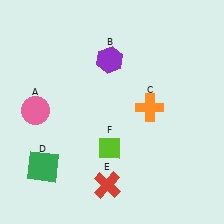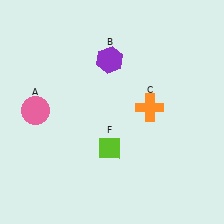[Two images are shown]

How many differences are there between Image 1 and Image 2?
There are 2 differences between the two images.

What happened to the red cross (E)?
The red cross (E) was removed in Image 2. It was in the bottom-left area of Image 1.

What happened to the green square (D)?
The green square (D) was removed in Image 2. It was in the bottom-left area of Image 1.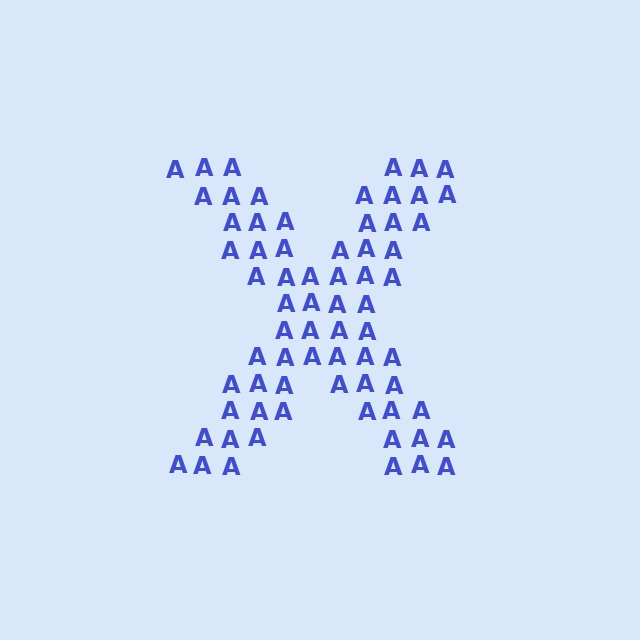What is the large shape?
The large shape is the letter X.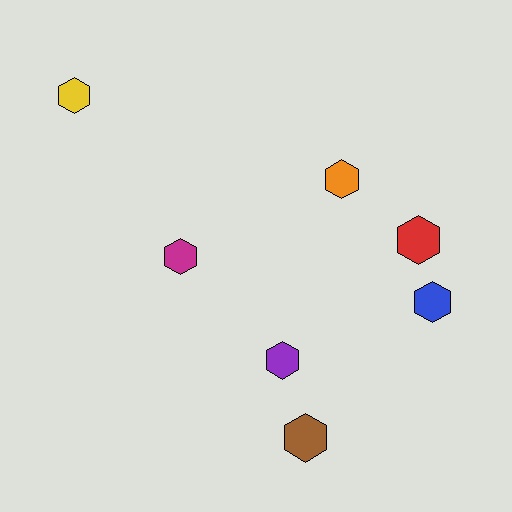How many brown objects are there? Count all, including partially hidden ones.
There is 1 brown object.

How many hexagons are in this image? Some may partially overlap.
There are 7 hexagons.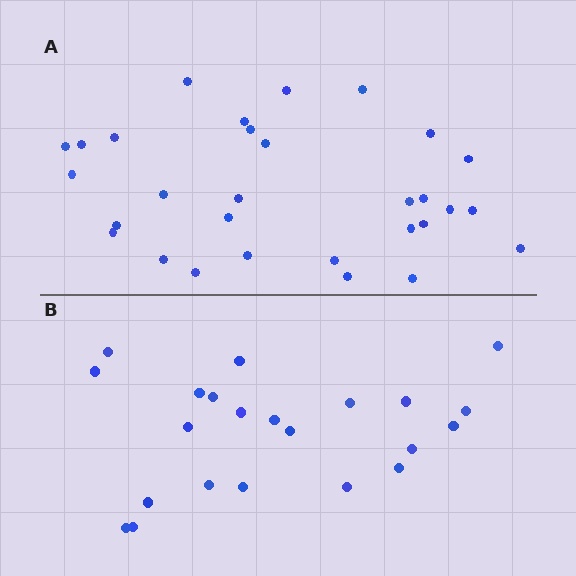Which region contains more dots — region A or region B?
Region A (the top region) has more dots.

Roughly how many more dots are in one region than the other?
Region A has roughly 8 or so more dots than region B.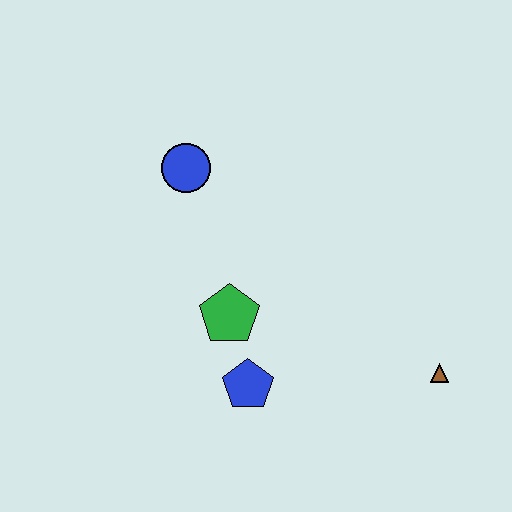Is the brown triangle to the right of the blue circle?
Yes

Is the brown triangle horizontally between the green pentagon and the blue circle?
No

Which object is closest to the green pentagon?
The blue pentagon is closest to the green pentagon.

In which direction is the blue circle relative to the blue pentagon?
The blue circle is above the blue pentagon.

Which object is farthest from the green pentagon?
The brown triangle is farthest from the green pentagon.